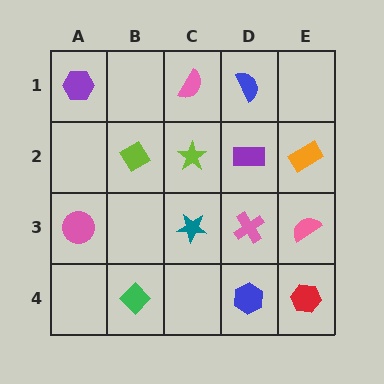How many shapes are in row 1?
3 shapes.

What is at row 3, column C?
A teal star.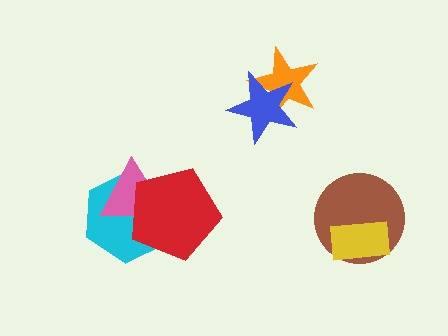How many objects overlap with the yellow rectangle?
1 object overlaps with the yellow rectangle.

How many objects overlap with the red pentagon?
2 objects overlap with the red pentagon.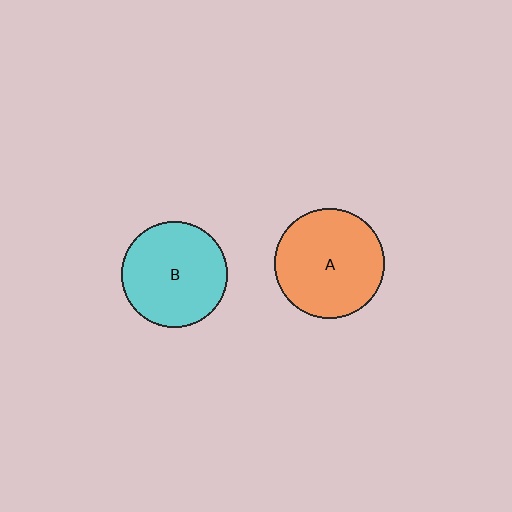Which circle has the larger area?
Circle A (orange).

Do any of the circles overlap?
No, none of the circles overlap.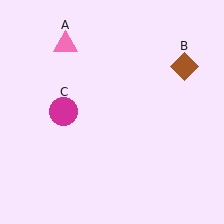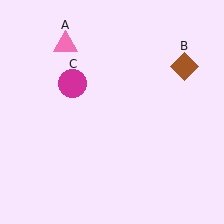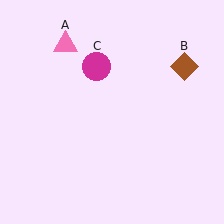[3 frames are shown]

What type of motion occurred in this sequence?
The magenta circle (object C) rotated clockwise around the center of the scene.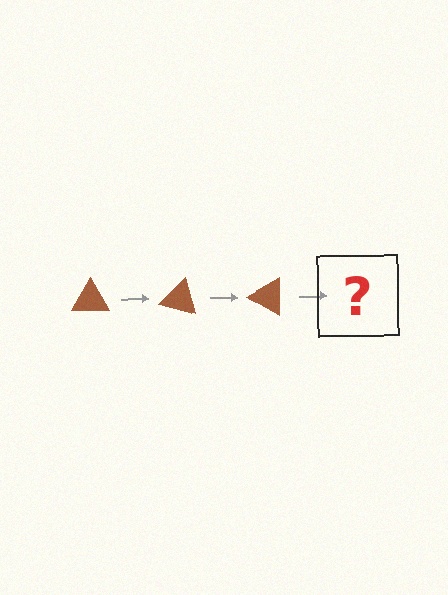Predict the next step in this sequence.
The next step is a brown triangle rotated 45 degrees.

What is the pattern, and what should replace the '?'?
The pattern is that the triangle rotates 15 degrees each step. The '?' should be a brown triangle rotated 45 degrees.